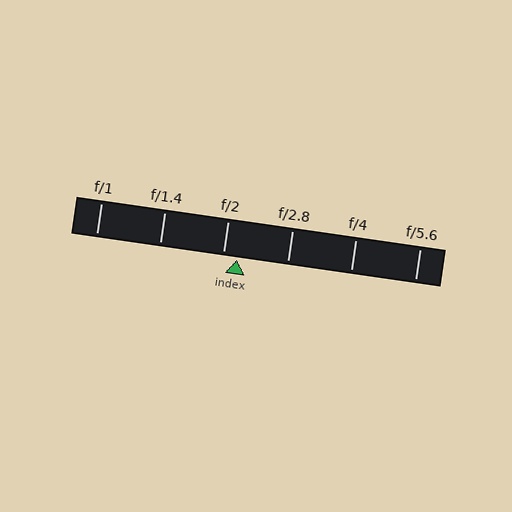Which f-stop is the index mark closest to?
The index mark is closest to f/2.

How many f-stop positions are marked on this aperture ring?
There are 6 f-stop positions marked.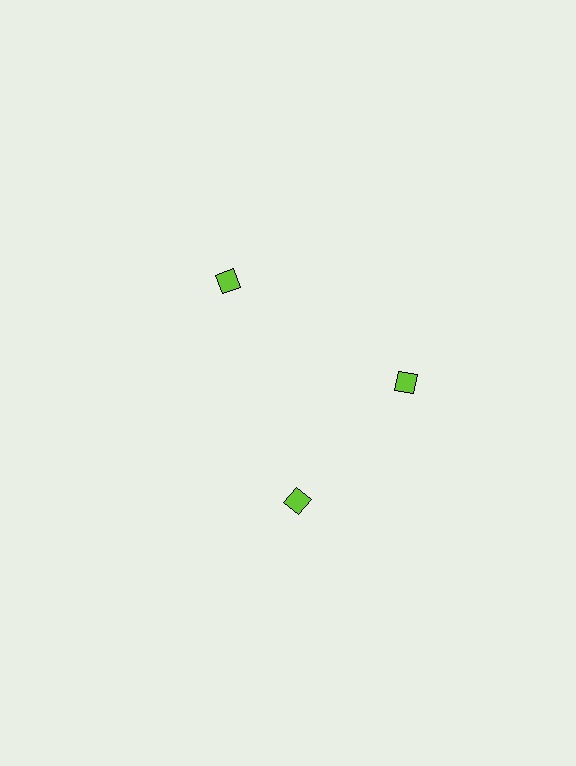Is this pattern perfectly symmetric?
No. The 3 lime diamonds are arranged in a ring, but one element near the 7 o'clock position is rotated out of alignment along the ring, breaking the 3-fold rotational symmetry.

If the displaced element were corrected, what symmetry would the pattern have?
It would have 3-fold rotational symmetry — the pattern would map onto itself every 120 degrees.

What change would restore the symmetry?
The symmetry would be restored by rotating it back into even spacing with its neighbors so that all 3 diamonds sit at equal angles and equal distance from the center.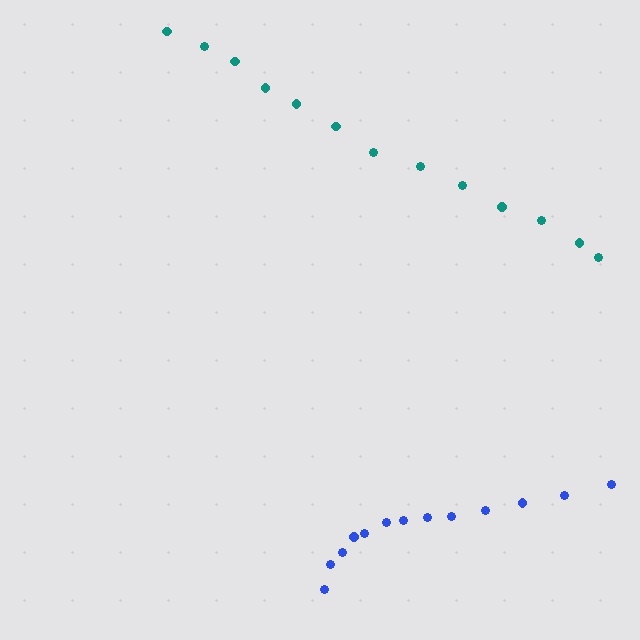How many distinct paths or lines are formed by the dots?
There are 2 distinct paths.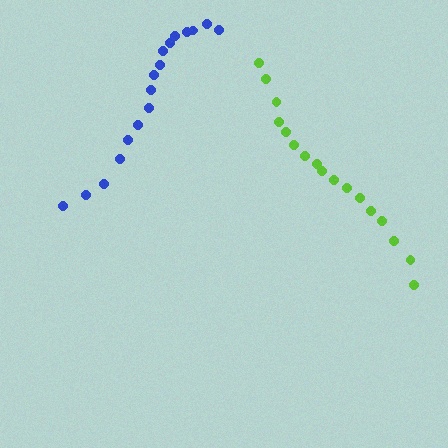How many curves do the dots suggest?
There are 2 distinct paths.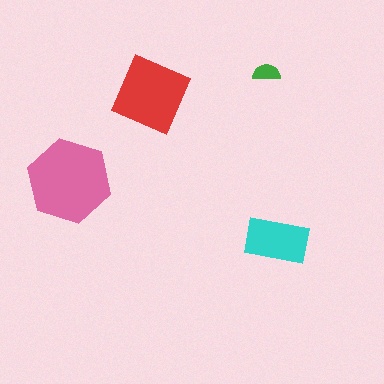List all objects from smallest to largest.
The green semicircle, the cyan rectangle, the red diamond, the pink hexagon.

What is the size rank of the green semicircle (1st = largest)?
4th.